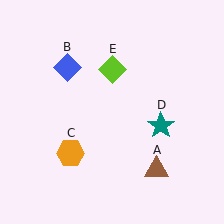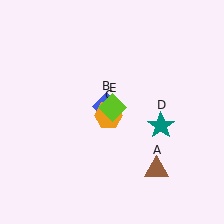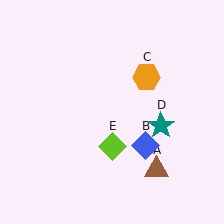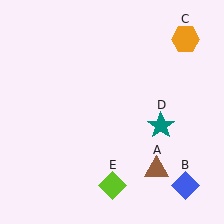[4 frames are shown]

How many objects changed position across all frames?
3 objects changed position: blue diamond (object B), orange hexagon (object C), lime diamond (object E).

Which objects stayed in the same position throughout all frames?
Brown triangle (object A) and teal star (object D) remained stationary.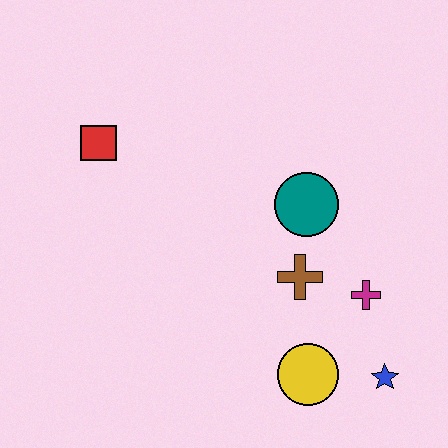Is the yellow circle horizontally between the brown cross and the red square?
No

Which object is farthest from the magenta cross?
The red square is farthest from the magenta cross.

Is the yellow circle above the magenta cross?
No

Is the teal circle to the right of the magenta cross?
No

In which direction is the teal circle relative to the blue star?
The teal circle is above the blue star.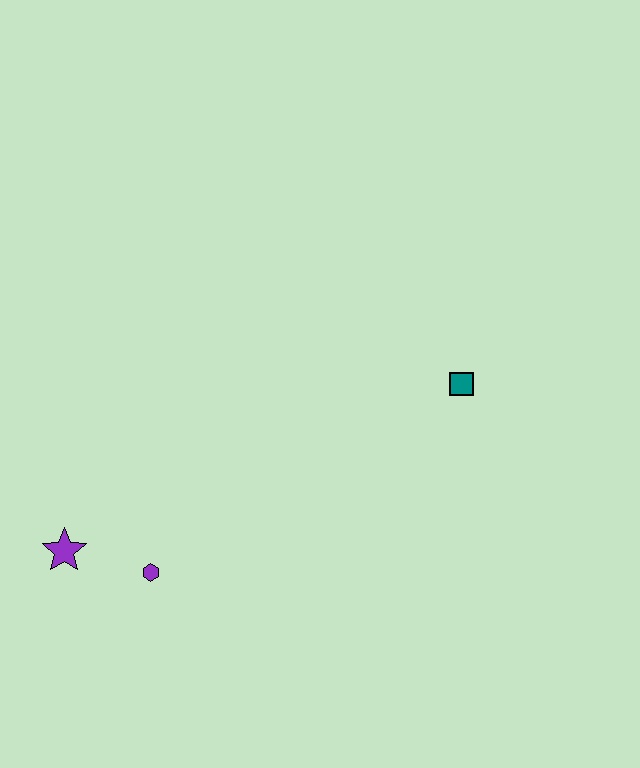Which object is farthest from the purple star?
The teal square is farthest from the purple star.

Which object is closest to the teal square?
The purple hexagon is closest to the teal square.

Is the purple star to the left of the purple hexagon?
Yes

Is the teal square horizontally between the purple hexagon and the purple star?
No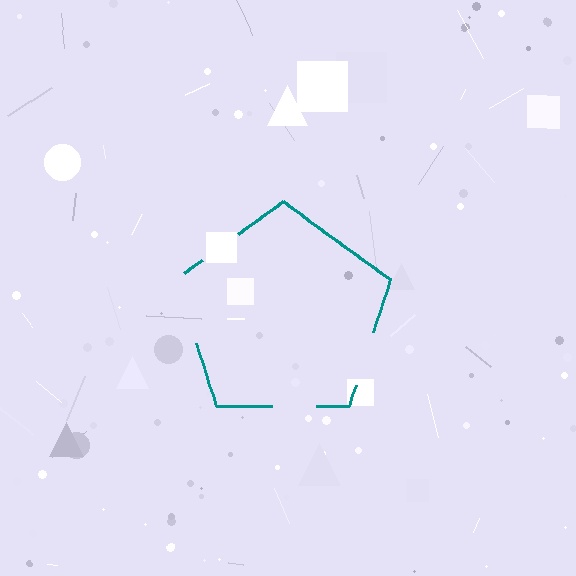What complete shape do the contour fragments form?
The contour fragments form a pentagon.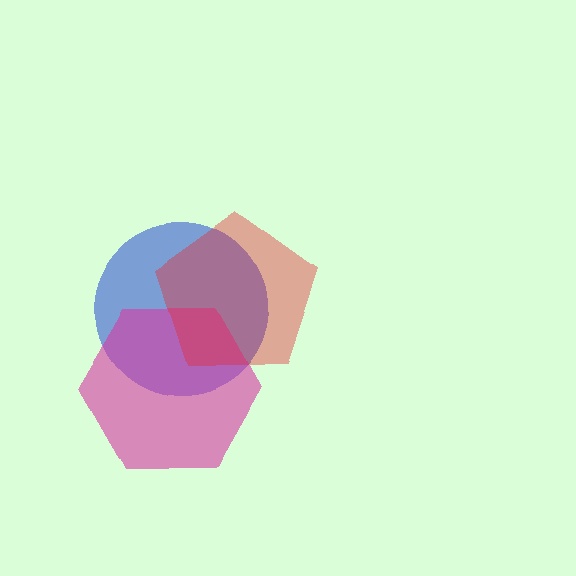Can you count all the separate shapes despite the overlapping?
Yes, there are 3 separate shapes.